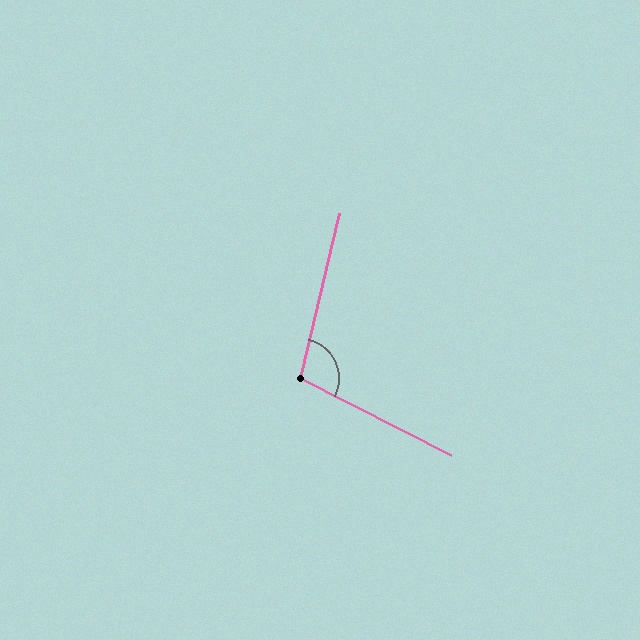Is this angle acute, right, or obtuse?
It is obtuse.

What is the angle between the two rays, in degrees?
Approximately 104 degrees.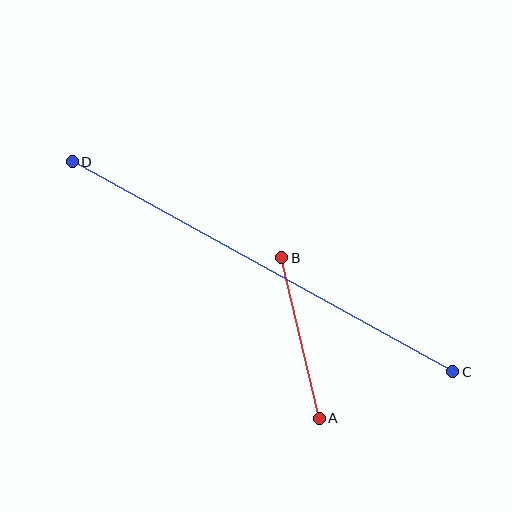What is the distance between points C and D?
The distance is approximately 435 pixels.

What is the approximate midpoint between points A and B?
The midpoint is at approximately (301, 338) pixels.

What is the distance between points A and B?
The distance is approximately 165 pixels.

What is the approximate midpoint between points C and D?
The midpoint is at approximately (262, 267) pixels.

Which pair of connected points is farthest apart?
Points C and D are farthest apart.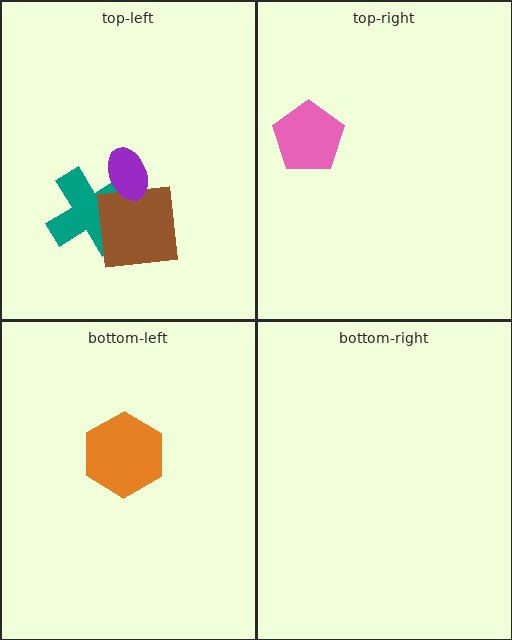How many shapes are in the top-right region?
1.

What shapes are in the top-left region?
The teal cross, the brown square, the purple ellipse.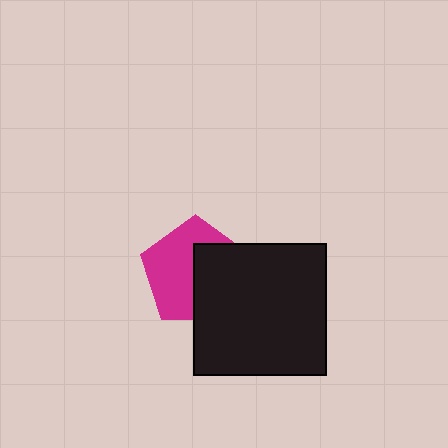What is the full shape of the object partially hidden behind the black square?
The partially hidden object is a magenta pentagon.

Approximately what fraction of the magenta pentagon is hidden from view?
Roughly 45% of the magenta pentagon is hidden behind the black square.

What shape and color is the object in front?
The object in front is a black square.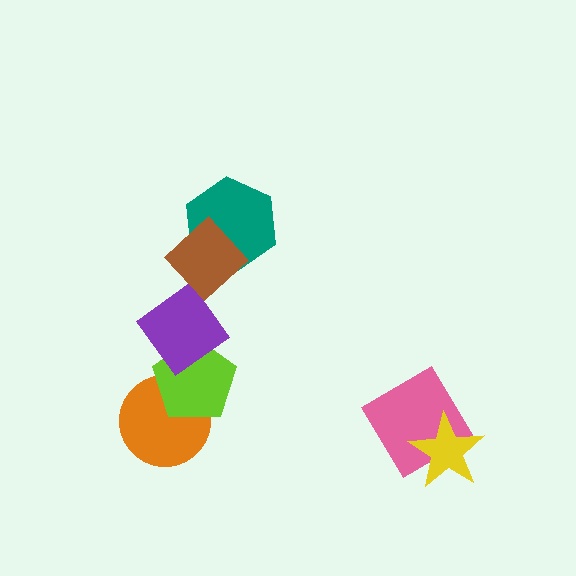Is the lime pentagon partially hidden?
Yes, it is partially covered by another shape.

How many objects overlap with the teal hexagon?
1 object overlaps with the teal hexagon.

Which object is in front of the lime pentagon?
The purple diamond is in front of the lime pentagon.